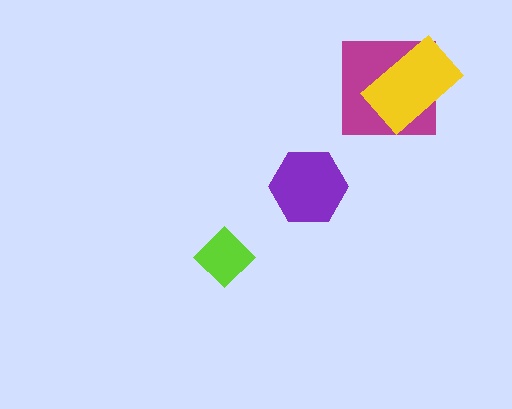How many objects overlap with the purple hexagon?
0 objects overlap with the purple hexagon.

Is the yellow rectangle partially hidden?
No, no other shape covers it.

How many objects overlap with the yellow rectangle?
1 object overlaps with the yellow rectangle.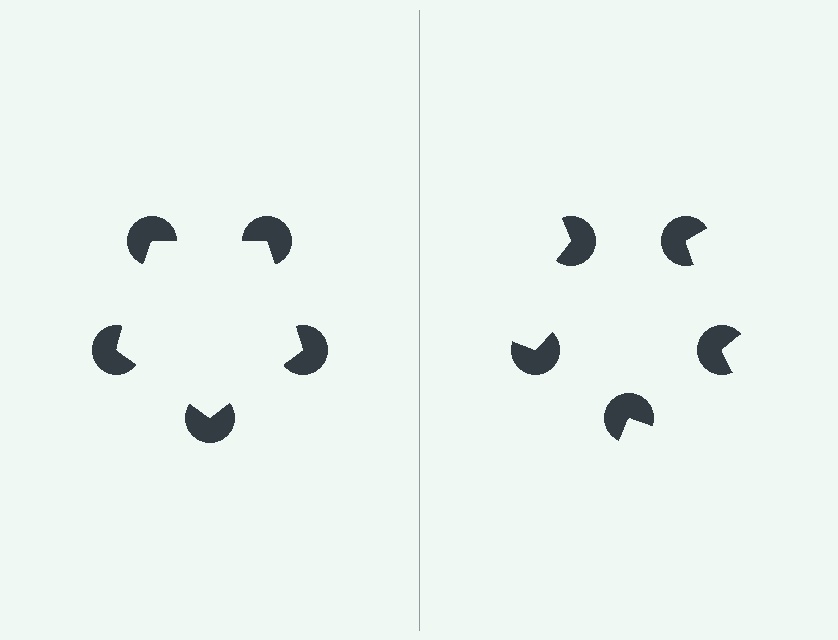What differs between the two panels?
The pac-man discs are positioned identically on both sides; only the wedge orientations differ. On the left they align to a pentagon; on the right they are misaligned.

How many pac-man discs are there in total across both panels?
10 — 5 on each side.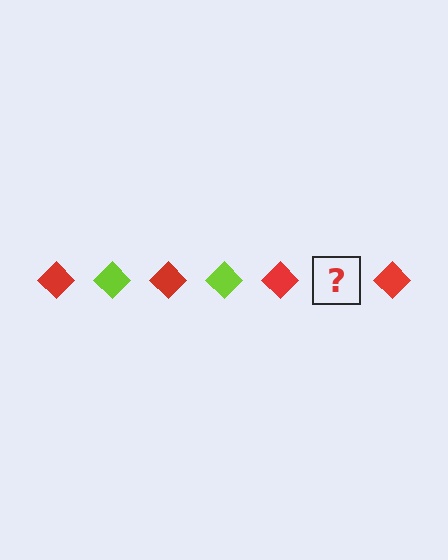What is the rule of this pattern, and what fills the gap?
The rule is that the pattern cycles through red, lime diamonds. The gap should be filled with a lime diamond.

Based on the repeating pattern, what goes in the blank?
The blank should be a lime diamond.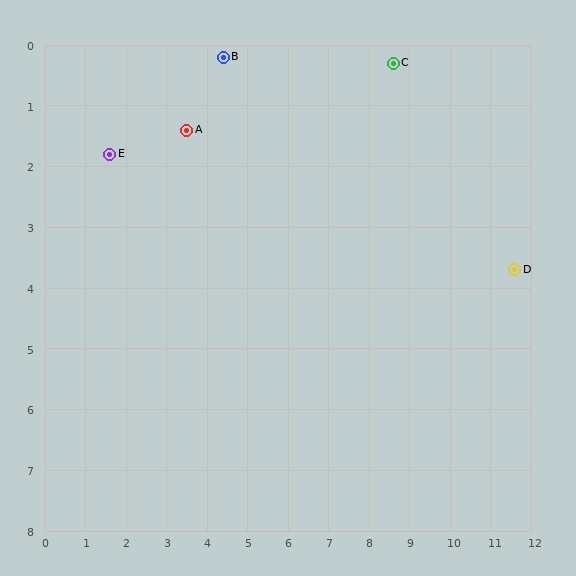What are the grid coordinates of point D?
Point D is at approximately (11.6, 3.7).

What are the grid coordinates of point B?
Point B is at approximately (4.4, 0.2).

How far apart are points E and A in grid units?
Points E and A are about 1.9 grid units apart.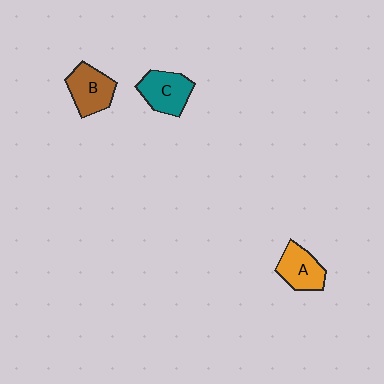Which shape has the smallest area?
Shape A (orange).